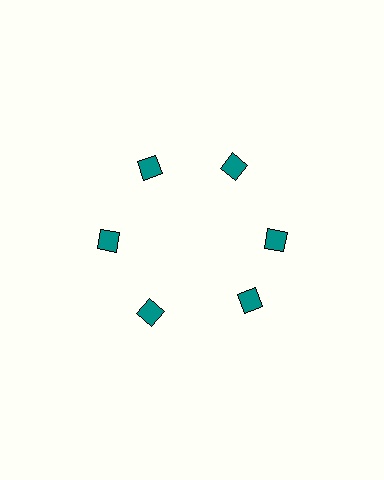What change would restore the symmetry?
The symmetry would be restored by rotating it back into even spacing with its neighbors so that all 6 diamonds sit at equal angles and equal distance from the center.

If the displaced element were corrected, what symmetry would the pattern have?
It would have 6-fold rotational symmetry — the pattern would map onto itself every 60 degrees.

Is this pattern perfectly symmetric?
No. The 6 teal diamonds are arranged in a ring, but one element near the 5 o'clock position is rotated out of alignment along the ring, breaking the 6-fold rotational symmetry.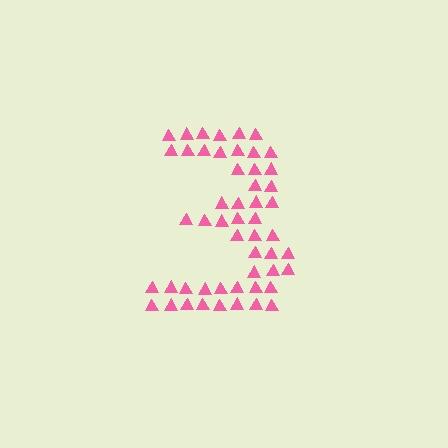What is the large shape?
The large shape is the digit 3.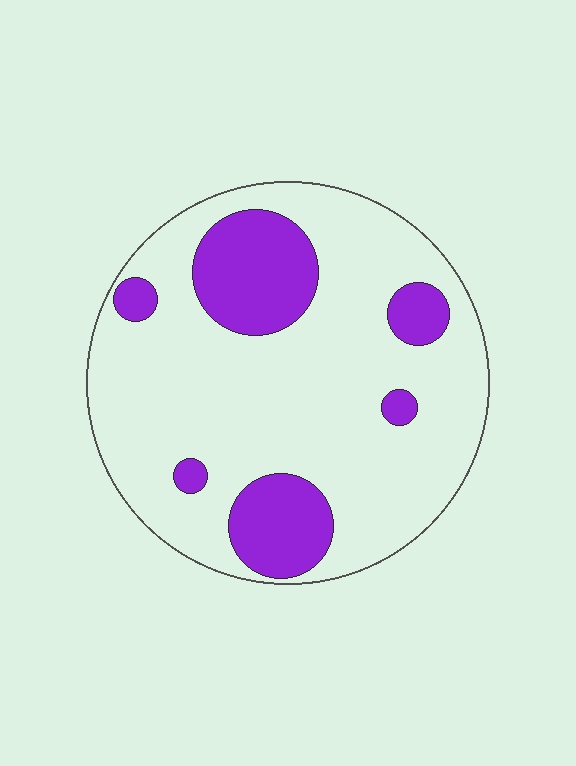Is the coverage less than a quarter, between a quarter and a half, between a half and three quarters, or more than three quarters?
Less than a quarter.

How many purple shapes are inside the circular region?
6.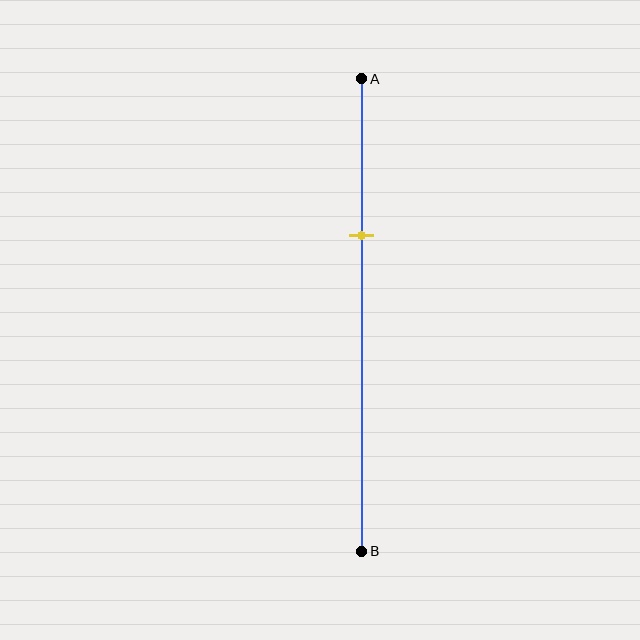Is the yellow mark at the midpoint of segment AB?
No, the mark is at about 35% from A, not at the 50% midpoint.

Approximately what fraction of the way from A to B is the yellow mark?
The yellow mark is approximately 35% of the way from A to B.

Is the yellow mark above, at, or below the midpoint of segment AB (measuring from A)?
The yellow mark is above the midpoint of segment AB.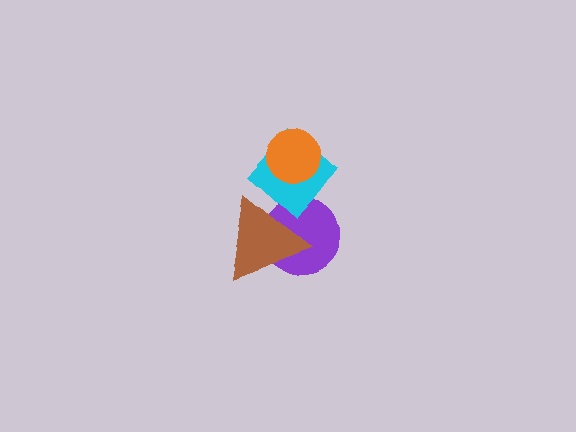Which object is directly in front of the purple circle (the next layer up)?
The cyan diamond is directly in front of the purple circle.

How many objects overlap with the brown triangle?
2 objects overlap with the brown triangle.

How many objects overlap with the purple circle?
2 objects overlap with the purple circle.